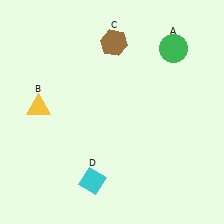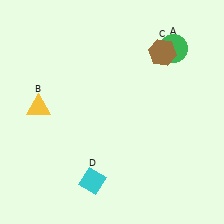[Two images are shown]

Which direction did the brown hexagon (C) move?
The brown hexagon (C) moved right.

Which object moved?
The brown hexagon (C) moved right.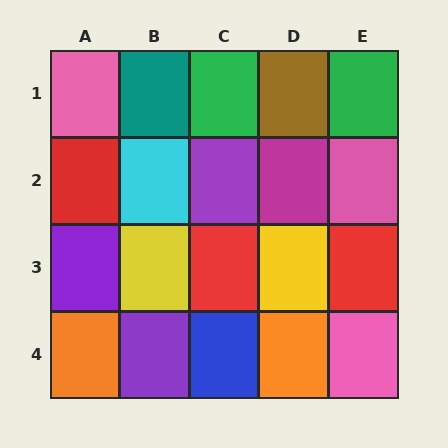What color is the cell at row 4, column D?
Orange.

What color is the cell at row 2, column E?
Pink.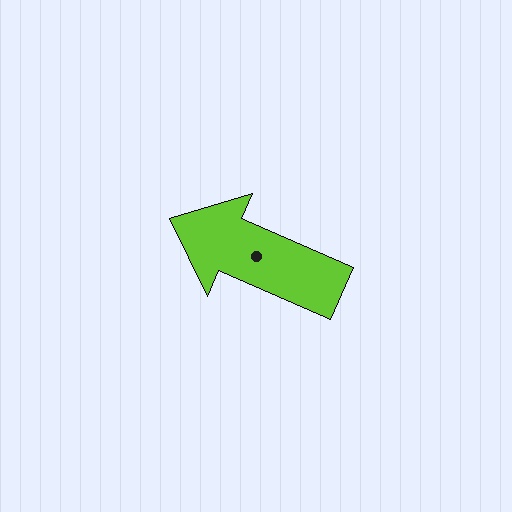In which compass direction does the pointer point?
Northwest.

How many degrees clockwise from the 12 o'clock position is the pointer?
Approximately 294 degrees.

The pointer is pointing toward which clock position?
Roughly 10 o'clock.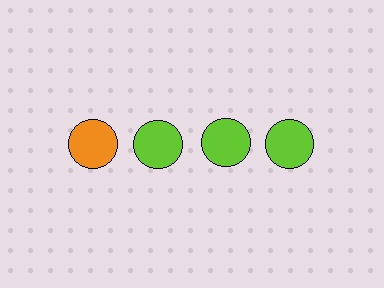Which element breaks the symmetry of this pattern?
The orange circle in the top row, leftmost column breaks the symmetry. All other shapes are lime circles.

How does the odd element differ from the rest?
It has a different color: orange instead of lime.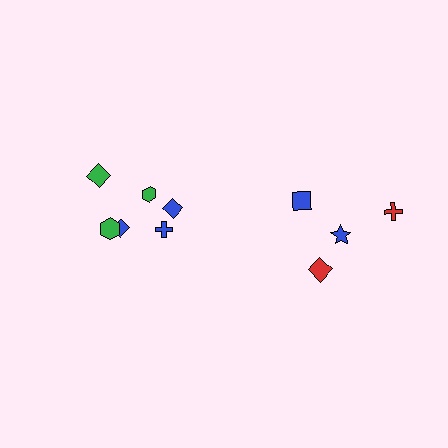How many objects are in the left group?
There are 6 objects.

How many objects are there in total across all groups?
There are 10 objects.